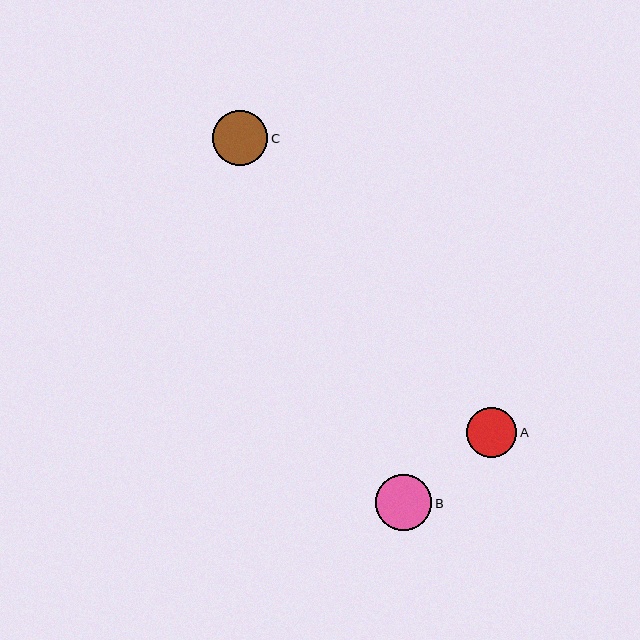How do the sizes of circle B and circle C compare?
Circle B and circle C are approximately the same size.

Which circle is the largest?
Circle B is the largest with a size of approximately 56 pixels.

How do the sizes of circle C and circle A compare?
Circle C and circle A are approximately the same size.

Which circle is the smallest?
Circle A is the smallest with a size of approximately 51 pixels.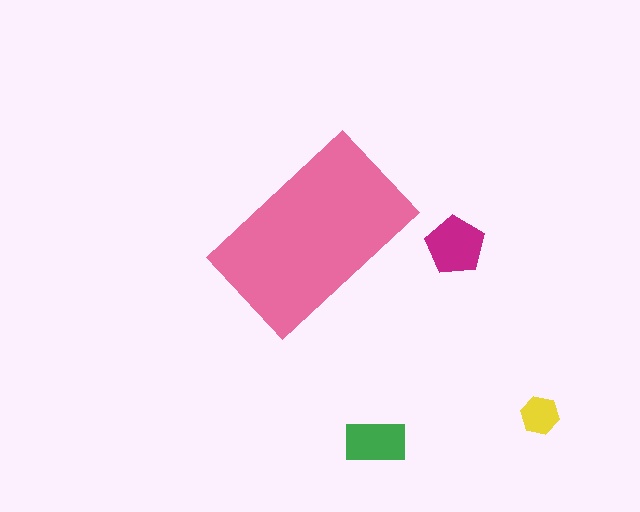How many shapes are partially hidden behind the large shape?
0 shapes are partially hidden.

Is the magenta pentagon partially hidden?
No, the magenta pentagon is fully visible.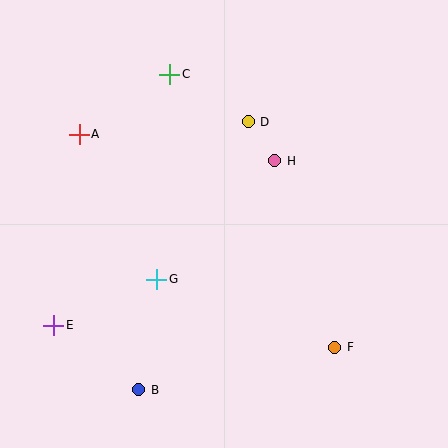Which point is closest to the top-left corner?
Point A is closest to the top-left corner.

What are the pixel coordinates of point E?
Point E is at (54, 325).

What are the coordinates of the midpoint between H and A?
The midpoint between H and A is at (177, 147).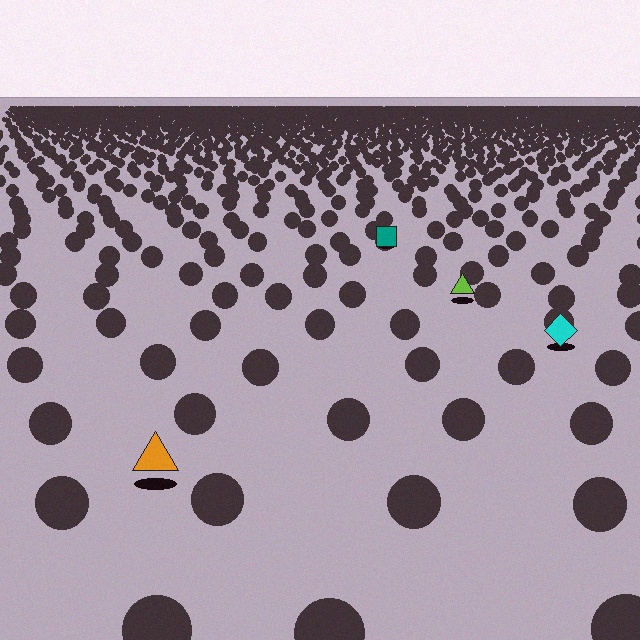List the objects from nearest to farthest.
From nearest to farthest: the orange triangle, the cyan diamond, the lime triangle, the teal square.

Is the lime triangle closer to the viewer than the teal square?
Yes. The lime triangle is closer — you can tell from the texture gradient: the ground texture is coarser near it.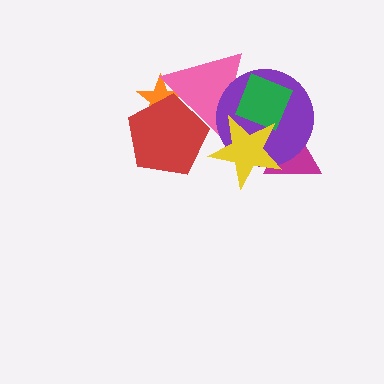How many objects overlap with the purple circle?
4 objects overlap with the purple circle.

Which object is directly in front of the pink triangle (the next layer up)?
The purple circle is directly in front of the pink triangle.